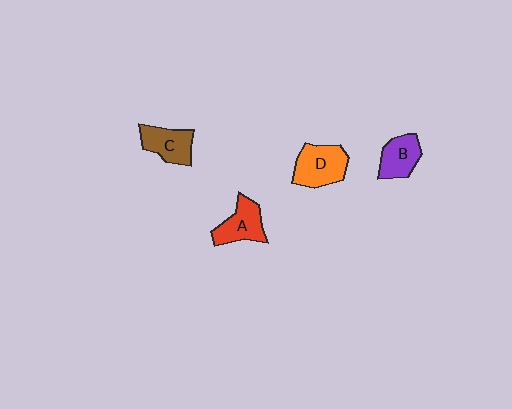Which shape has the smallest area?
Shape B (purple).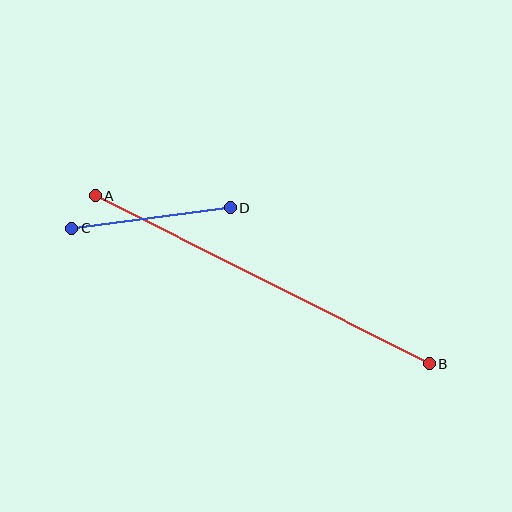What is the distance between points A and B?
The distance is approximately 374 pixels.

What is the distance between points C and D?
The distance is approximately 160 pixels.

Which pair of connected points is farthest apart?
Points A and B are farthest apart.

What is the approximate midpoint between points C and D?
The midpoint is at approximately (151, 218) pixels.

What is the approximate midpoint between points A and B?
The midpoint is at approximately (262, 280) pixels.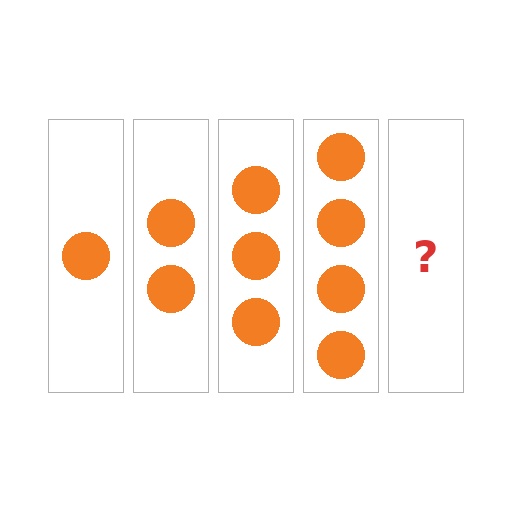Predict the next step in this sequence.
The next step is 5 circles.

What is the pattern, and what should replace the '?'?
The pattern is that each step adds one more circle. The '?' should be 5 circles.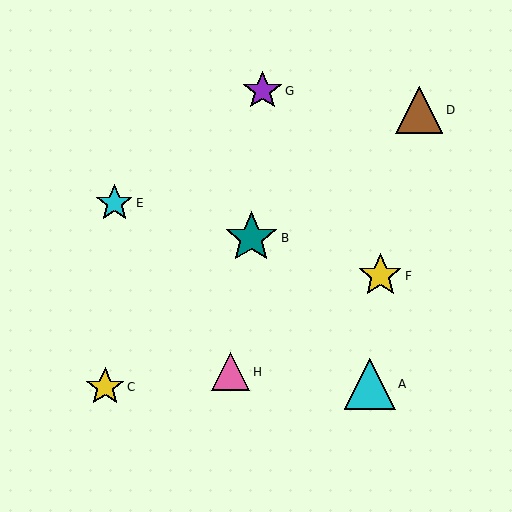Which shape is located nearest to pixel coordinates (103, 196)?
The cyan star (labeled E) at (114, 203) is nearest to that location.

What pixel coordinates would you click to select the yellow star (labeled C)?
Click at (105, 387) to select the yellow star C.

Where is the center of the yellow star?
The center of the yellow star is at (380, 276).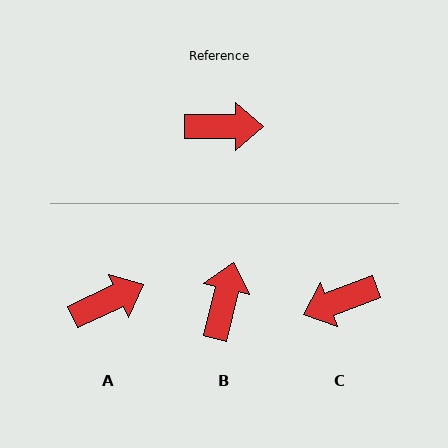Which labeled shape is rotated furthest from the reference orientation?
C, about 159 degrees away.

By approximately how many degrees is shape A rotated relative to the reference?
Approximately 25 degrees counter-clockwise.